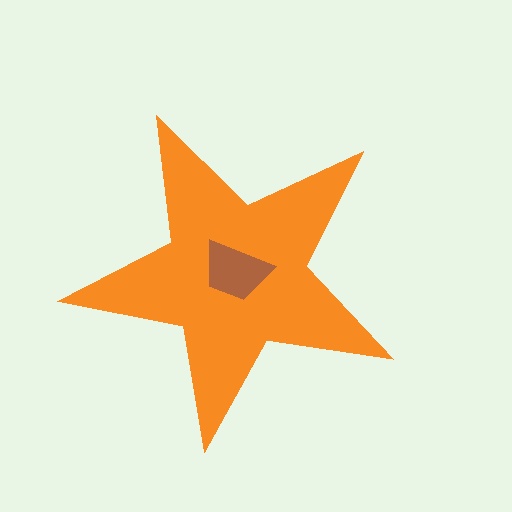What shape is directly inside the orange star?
The brown trapezoid.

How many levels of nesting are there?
2.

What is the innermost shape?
The brown trapezoid.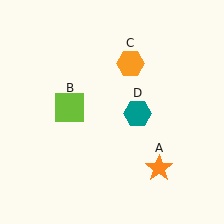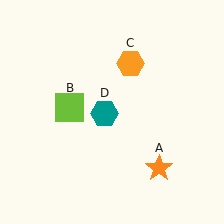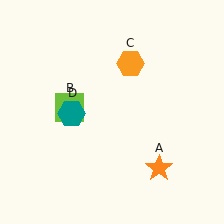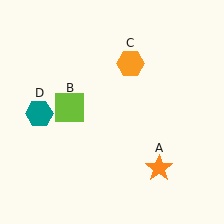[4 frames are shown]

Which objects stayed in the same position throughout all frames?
Orange star (object A) and lime square (object B) and orange hexagon (object C) remained stationary.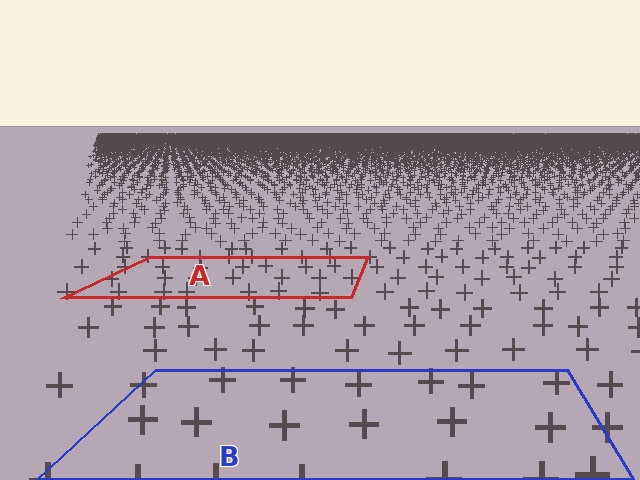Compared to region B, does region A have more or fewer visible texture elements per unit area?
Region A has more texture elements per unit area — they are packed more densely because it is farther away.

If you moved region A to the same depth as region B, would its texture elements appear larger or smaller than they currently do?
They would appear larger. At a closer depth, the same texture elements are projected at a bigger on-screen size.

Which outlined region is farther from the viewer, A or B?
Region A is farther from the viewer — the texture elements inside it appear smaller and more densely packed.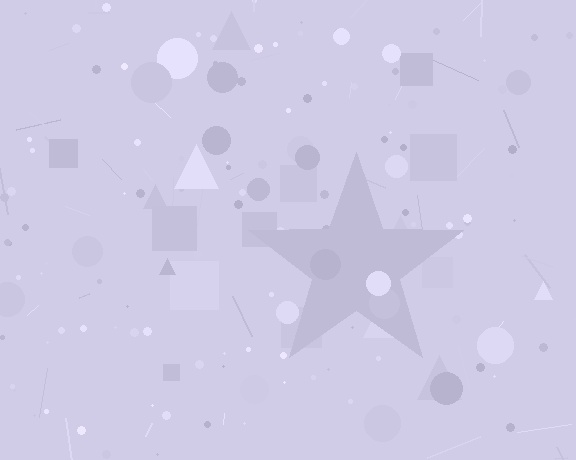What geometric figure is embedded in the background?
A star is embedded in the background.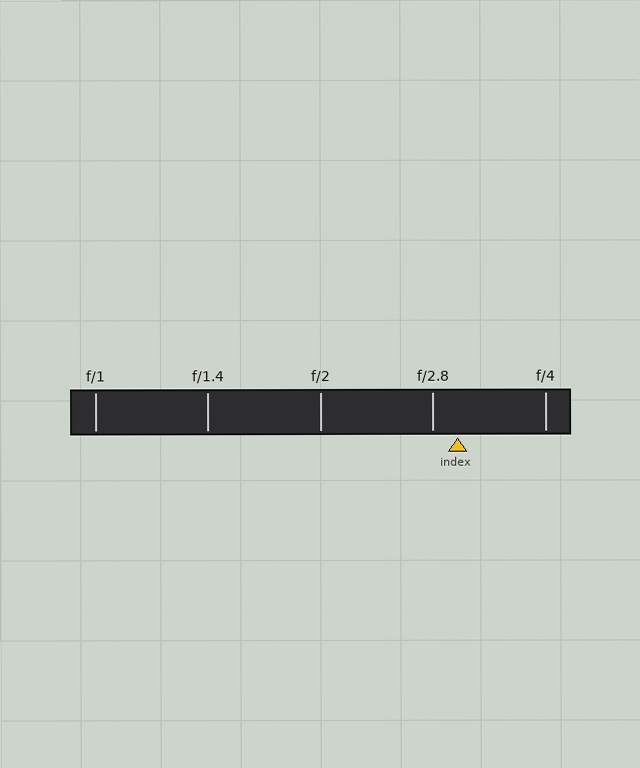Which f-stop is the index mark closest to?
The index mark is closest to f/2.8.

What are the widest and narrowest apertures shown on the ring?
The widest aperture shown is f/1 and the narrowest is f/4.